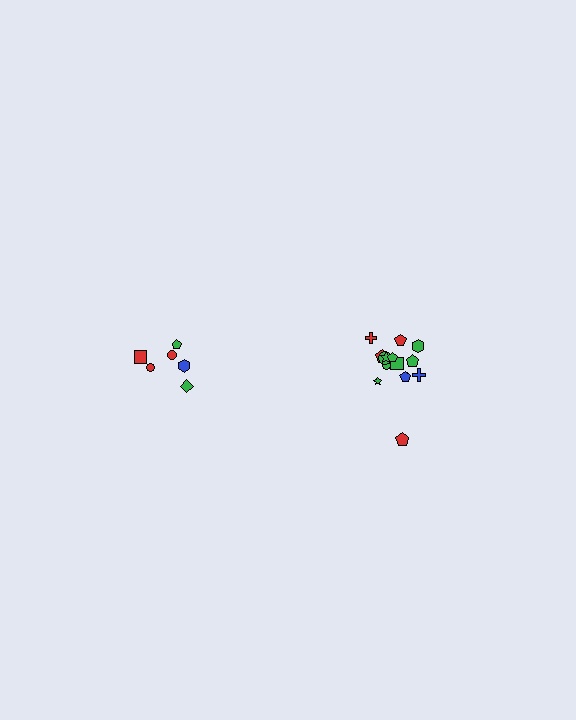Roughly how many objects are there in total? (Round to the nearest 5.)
Roughly 20 objects in total.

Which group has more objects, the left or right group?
The right group.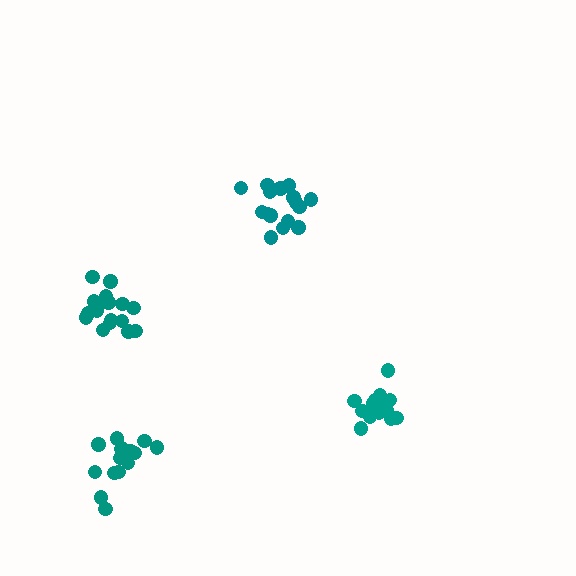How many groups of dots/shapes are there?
There are 4 groups.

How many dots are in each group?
Group 1: 16 dots, Group 2: 15 dots, Group 3: 17 dots, Group 4: 16 dots (64 total).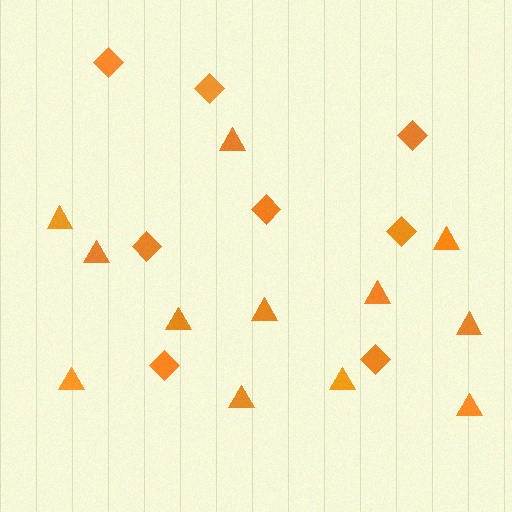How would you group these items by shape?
There are 2 groups: one group of diamonds (8) and one group of triangles (12).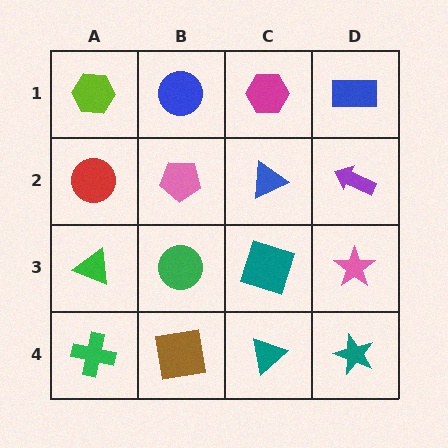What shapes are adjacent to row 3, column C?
A blue triangle (row 2, column C), a teal triangle (row 4, column C), a green circle (row 3, column B), a pink star (row 3, column D).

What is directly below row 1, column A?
A red circle.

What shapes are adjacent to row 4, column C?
A teal square (row 3, column C), a brown square (row 4, column B), a teal star (row 4, column D).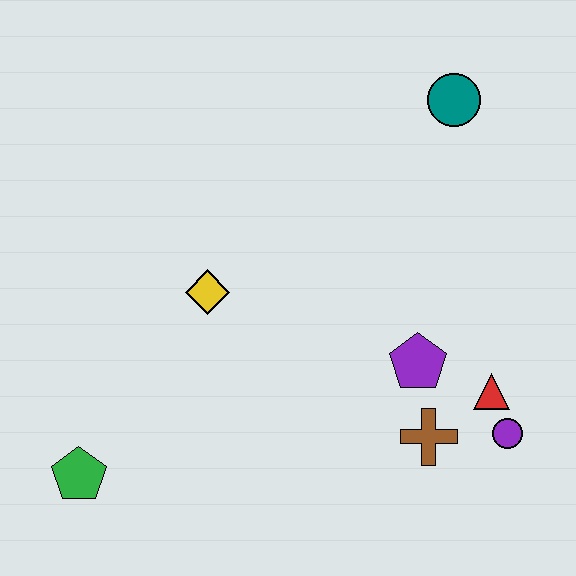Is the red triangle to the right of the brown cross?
Yes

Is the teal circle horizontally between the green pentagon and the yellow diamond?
No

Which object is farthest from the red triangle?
The green pentagon is farthest from the red triangle.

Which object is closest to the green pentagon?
The yellow diamond is closest to the green pentagon.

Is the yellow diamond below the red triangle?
No